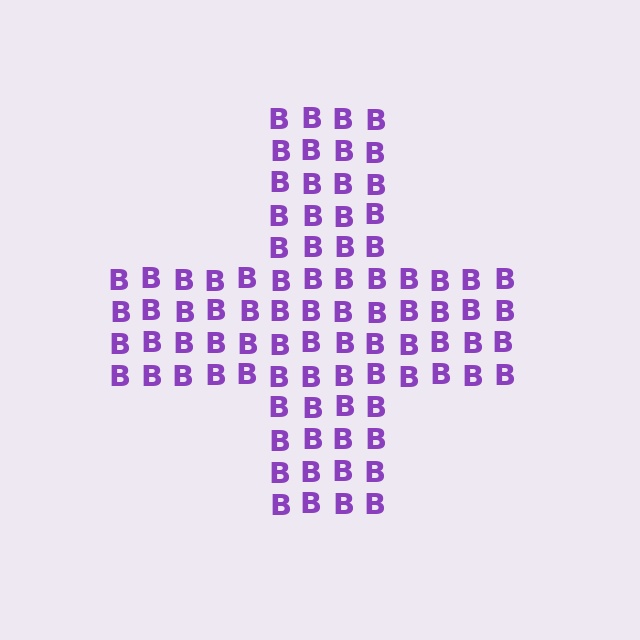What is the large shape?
The large shape is a cross.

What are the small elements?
The small elements are letter B's.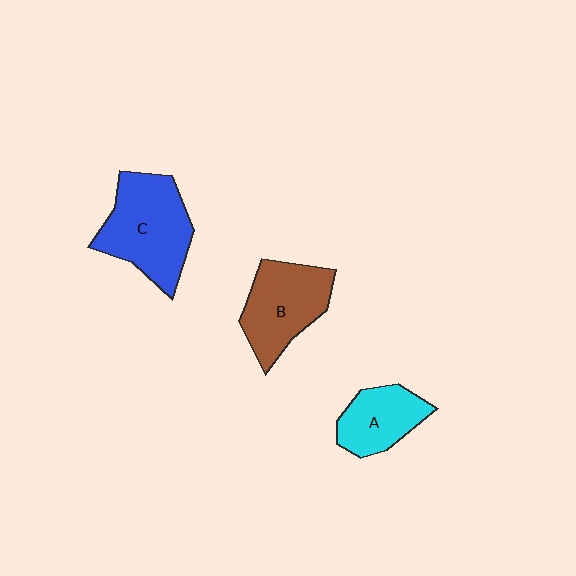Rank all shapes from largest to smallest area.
From largest to smallest: C (blue), B (brown), A (cyan).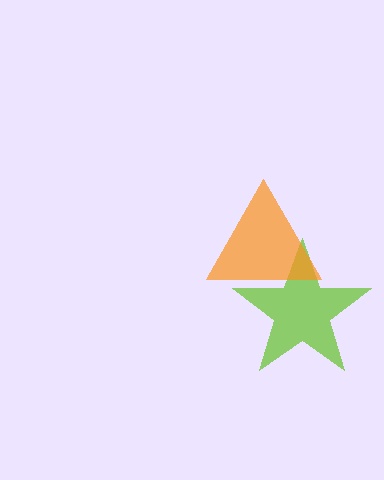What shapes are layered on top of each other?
The layered shapes are: a lime star, an orange triangle.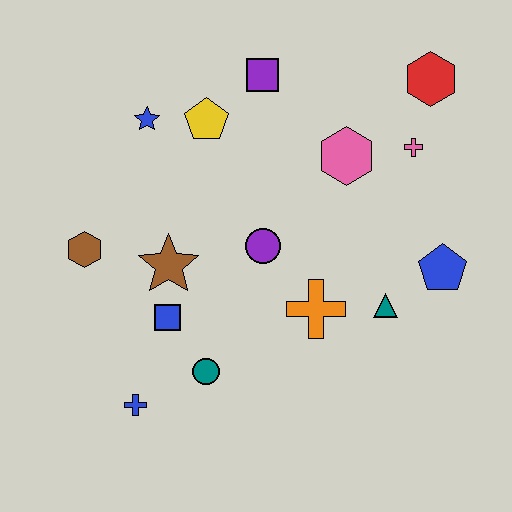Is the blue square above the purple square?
No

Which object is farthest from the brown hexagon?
The red hexagon is farthest from the brown hexagon.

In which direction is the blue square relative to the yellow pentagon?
The blue square is below the yellow pentagon.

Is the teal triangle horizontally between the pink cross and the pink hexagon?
Yes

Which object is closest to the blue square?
The brown star is closest to the blue square.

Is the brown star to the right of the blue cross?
Yes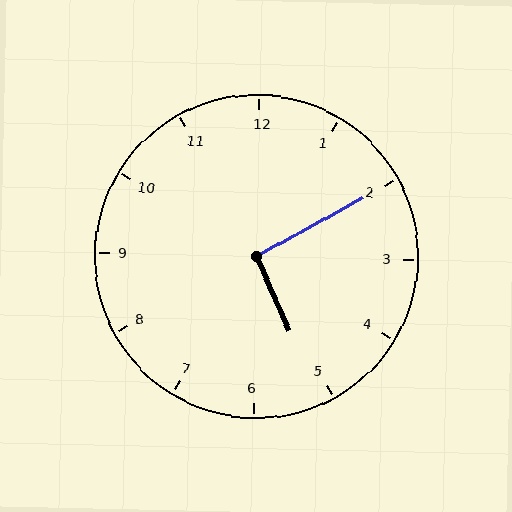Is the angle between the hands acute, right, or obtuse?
It is right.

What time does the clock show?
5:10.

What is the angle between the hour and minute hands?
Approximately 95 degrees.